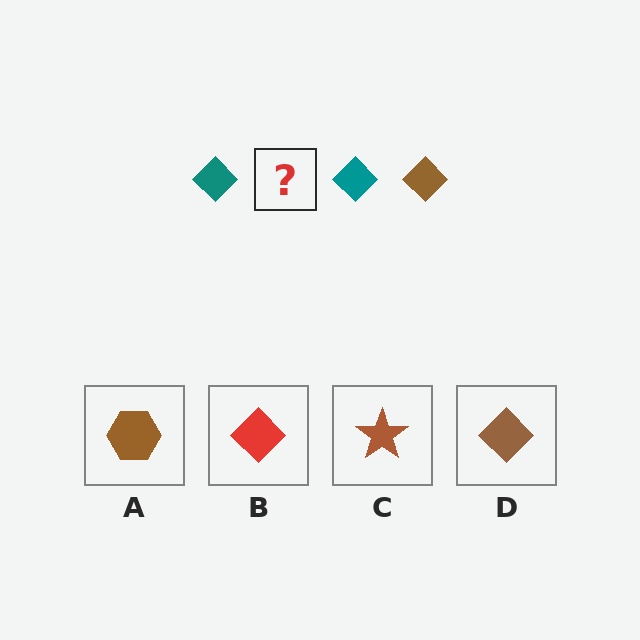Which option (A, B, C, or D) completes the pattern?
D.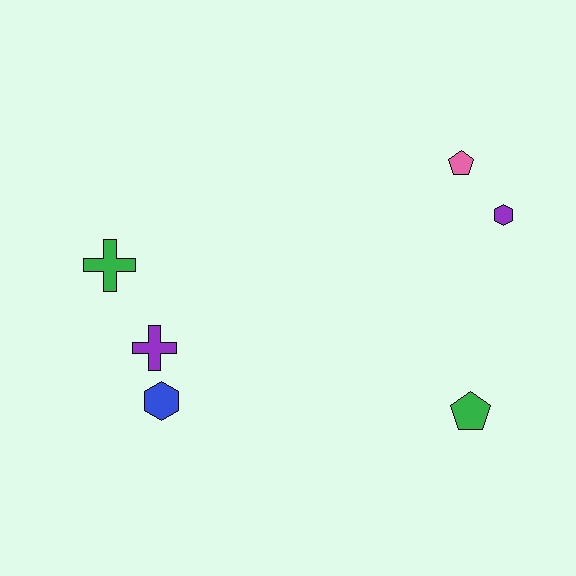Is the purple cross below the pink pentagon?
Yes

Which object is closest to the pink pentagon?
The purple hexagon is closest to the pink pentagon.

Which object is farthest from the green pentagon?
The green cross is farthest from the green pentagon.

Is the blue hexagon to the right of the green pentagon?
No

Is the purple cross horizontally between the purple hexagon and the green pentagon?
No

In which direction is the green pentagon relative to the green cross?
The green pentagon is to the right of the green cross.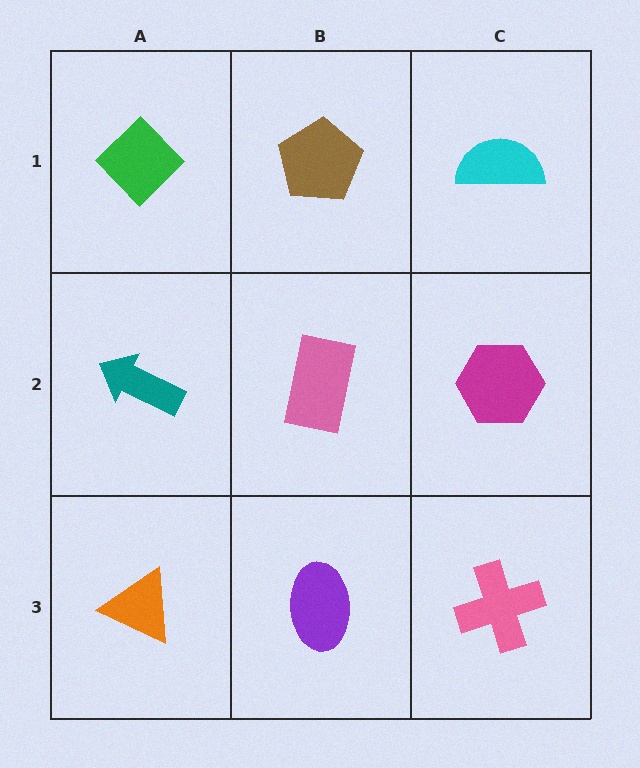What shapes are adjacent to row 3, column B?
A pink rectangle (row 2, column B), an orange triangle (row 3, column A), a pink cross (row 3, column C).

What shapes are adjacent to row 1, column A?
A teal arrow (row 2, column A), a brown pentagon (row 1, column B).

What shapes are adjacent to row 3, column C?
A magenta hexagon (row 2, column C), a purple ellipse (row 3, column B).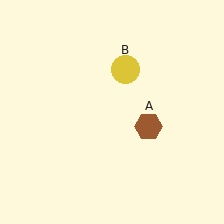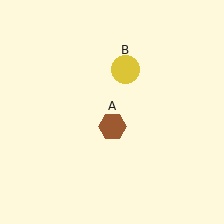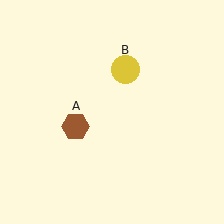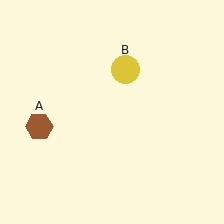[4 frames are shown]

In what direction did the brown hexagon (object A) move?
The brown hexagon (object A) moved left.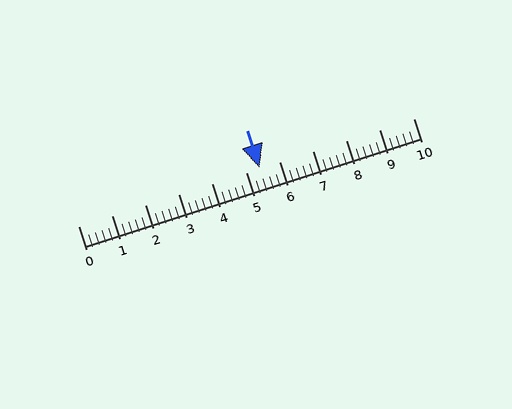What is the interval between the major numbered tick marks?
The major tick marks are spaced 1 units apart.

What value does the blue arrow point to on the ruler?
The blue arrow points to approximately 5.4.